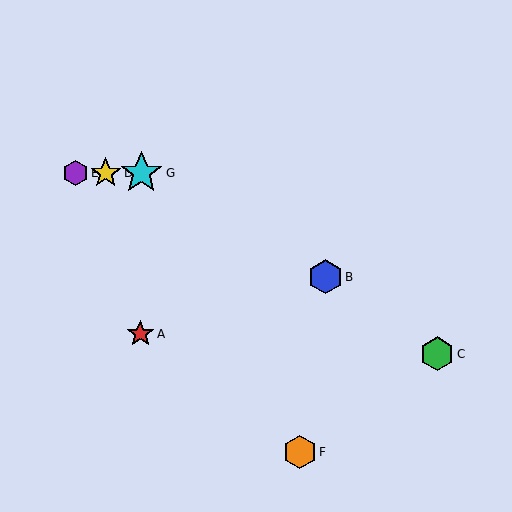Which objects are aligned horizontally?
Objects D, E, G are aligned horizontally.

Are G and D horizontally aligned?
Yes, both are at y≈173.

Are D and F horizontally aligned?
No, D is at y≈173 and F is at y≈452.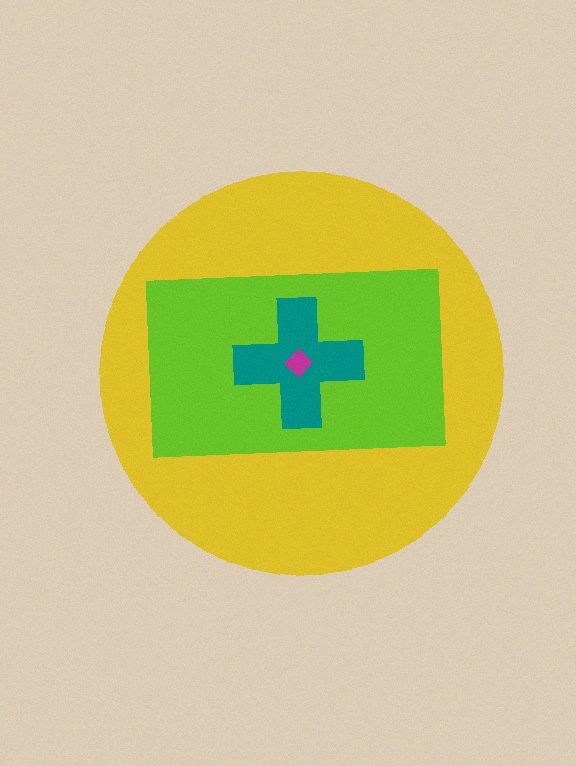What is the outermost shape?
The yellow circle.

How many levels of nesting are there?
4.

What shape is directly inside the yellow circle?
The lime rectangle.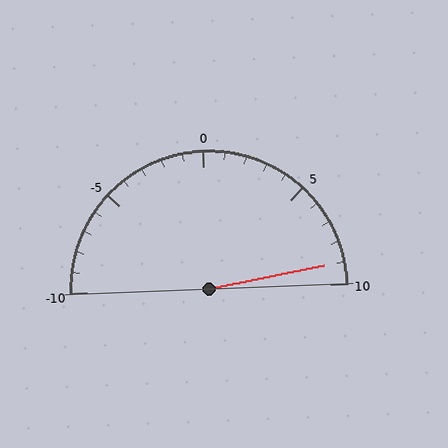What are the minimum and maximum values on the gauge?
The gauge ranges from -10 to 10.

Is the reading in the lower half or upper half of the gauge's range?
The reading is in the upper half of the range (-10 to 10).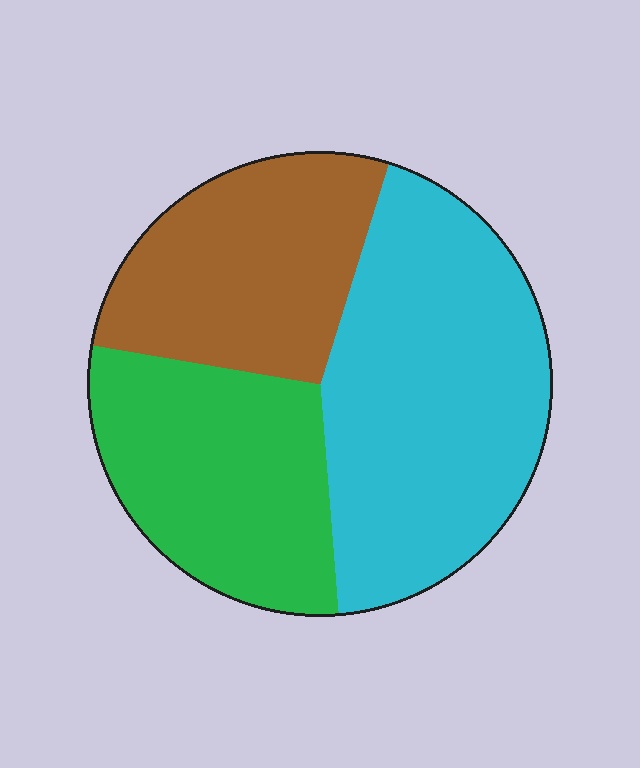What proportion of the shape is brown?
Brown covers roughly 25% of the shape.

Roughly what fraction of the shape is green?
Green covers around 30% of the shape.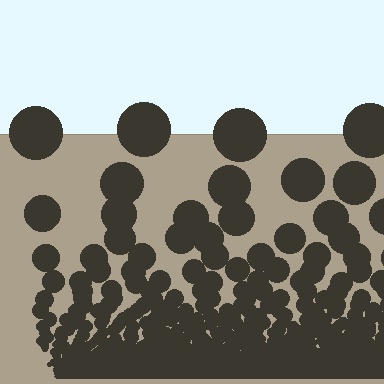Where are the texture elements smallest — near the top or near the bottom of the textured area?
Near the bottom.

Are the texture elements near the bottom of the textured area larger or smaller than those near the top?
Smaller. The gradient is inverted — elements near the bottom are smaller and denser.